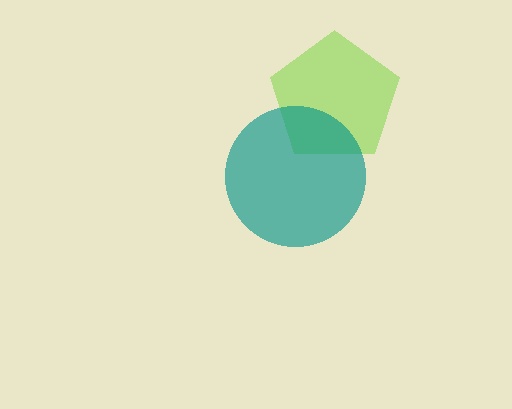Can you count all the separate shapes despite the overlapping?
Yes, there are 2 separate shapes.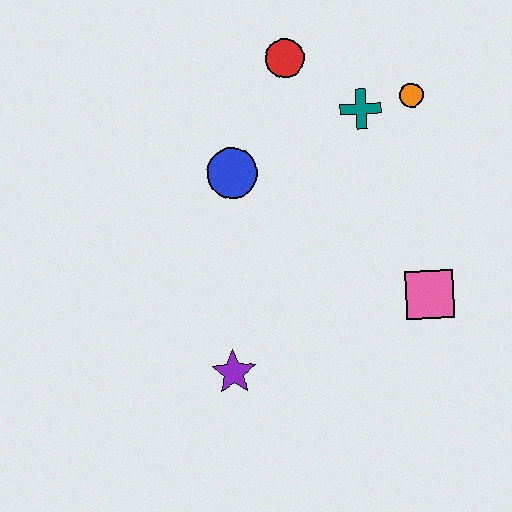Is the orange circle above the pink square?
Yes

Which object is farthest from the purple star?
The orange circle is farthest from the purple star.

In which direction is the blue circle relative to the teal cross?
The blue circle is to the left of the teal cross.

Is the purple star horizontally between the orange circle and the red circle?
No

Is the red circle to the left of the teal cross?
Yes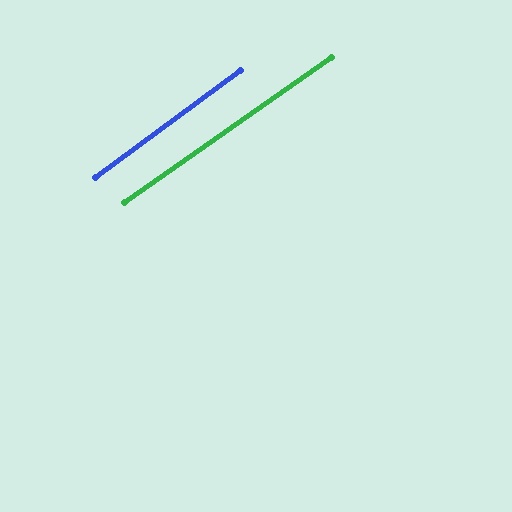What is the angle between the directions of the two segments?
Approximately 2 degrees.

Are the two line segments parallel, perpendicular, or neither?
Parallel — their directions differ by only 1.6°.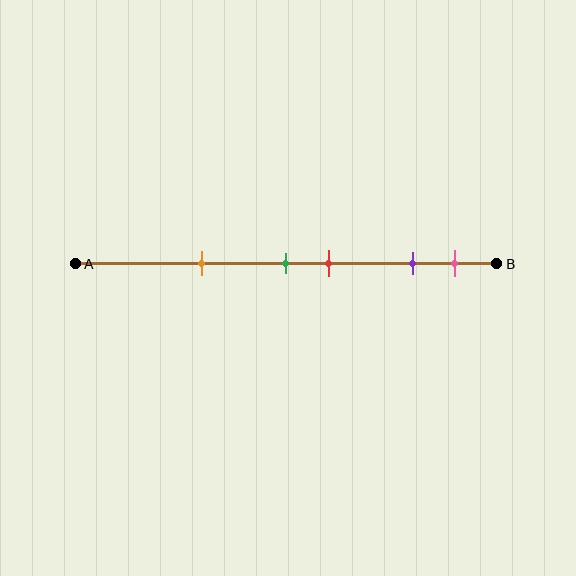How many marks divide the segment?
There are 5 marks dividing the segment.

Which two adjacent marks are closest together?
The green and red marks are the closest adjacent pair.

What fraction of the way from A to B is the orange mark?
The orange mark is approximately 30% (0.3) of the way from A to B.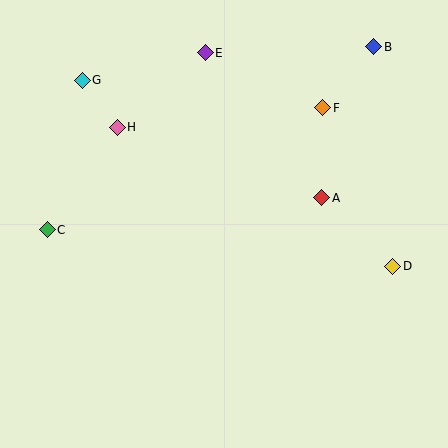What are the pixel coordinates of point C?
Point C is at (47, 230).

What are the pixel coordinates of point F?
Point F is at (323, 108).